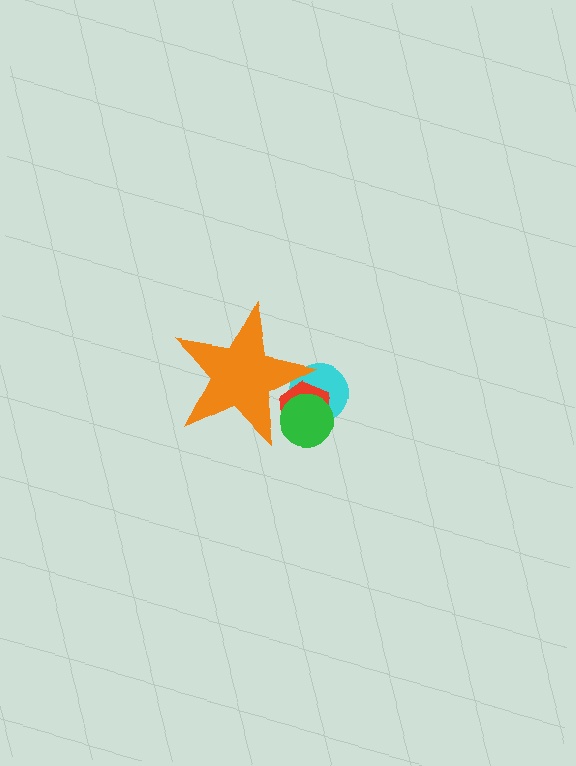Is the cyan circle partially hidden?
Yes, the cyan circle is partially hidden behind the orange star.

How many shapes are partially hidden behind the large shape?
3 shapes are partially hidden.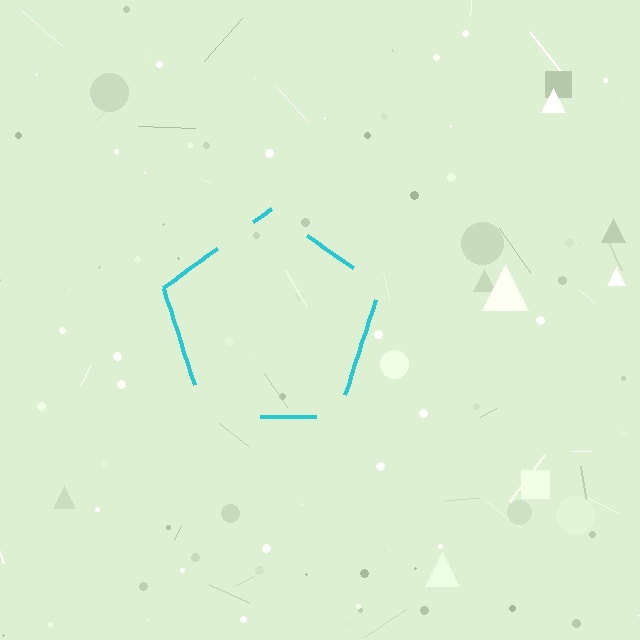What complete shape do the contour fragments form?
The contour fragments form a pentagon.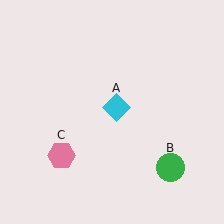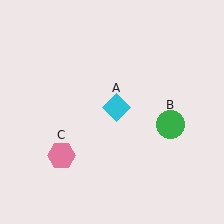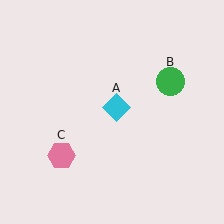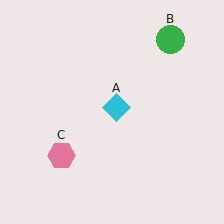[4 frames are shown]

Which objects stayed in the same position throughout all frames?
Cyan diamond (object A) and pink hexagon (object C) remained stationary.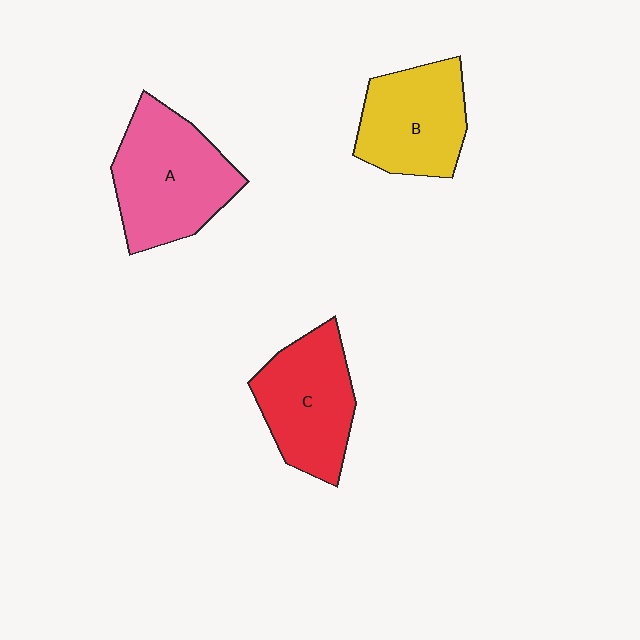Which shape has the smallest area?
Shape B (yellow).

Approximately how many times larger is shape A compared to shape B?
Approximately 1.2 times.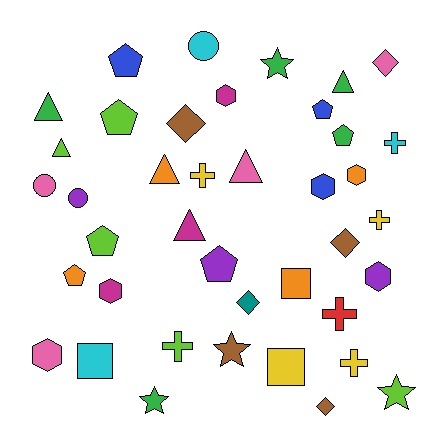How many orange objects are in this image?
There are 4 orange objects.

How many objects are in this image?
There are 40 objects.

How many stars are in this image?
There are 4 stars.